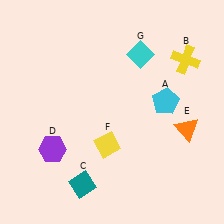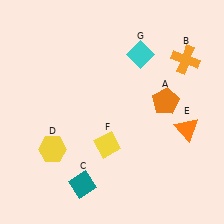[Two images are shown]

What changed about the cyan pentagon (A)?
In Image 1, A is cyan. In Image 2, it changed to orange.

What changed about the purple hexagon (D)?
In Image 1, D is purple. In Image 2, it changed to yellow.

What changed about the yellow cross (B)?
In Image 1, B is yellow. In Image 2, it changed to orange.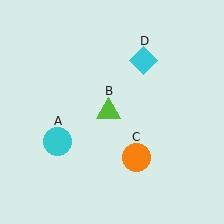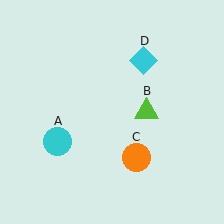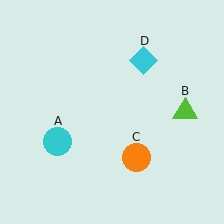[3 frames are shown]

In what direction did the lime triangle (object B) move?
The lime triangle (object B) moved right.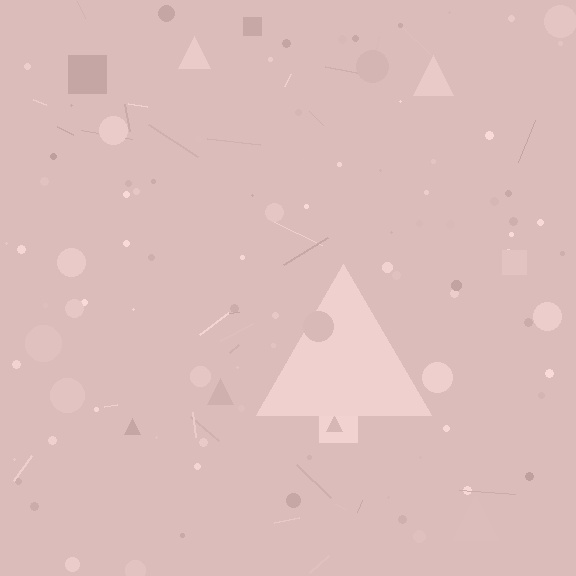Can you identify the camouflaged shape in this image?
The camouflaged shape is a triangle.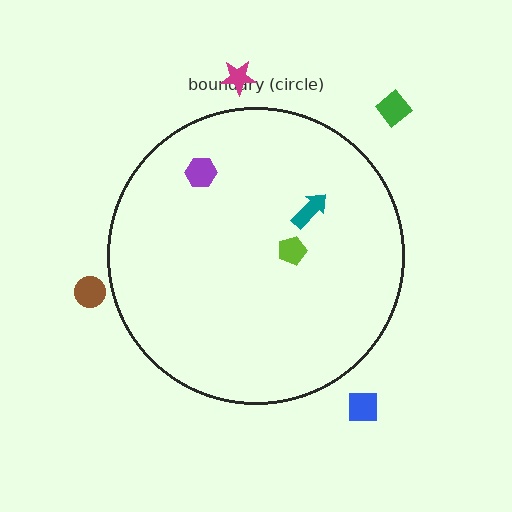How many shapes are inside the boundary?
3 inside, 4 outside.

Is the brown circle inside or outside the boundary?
Outside.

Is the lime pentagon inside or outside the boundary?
Inside.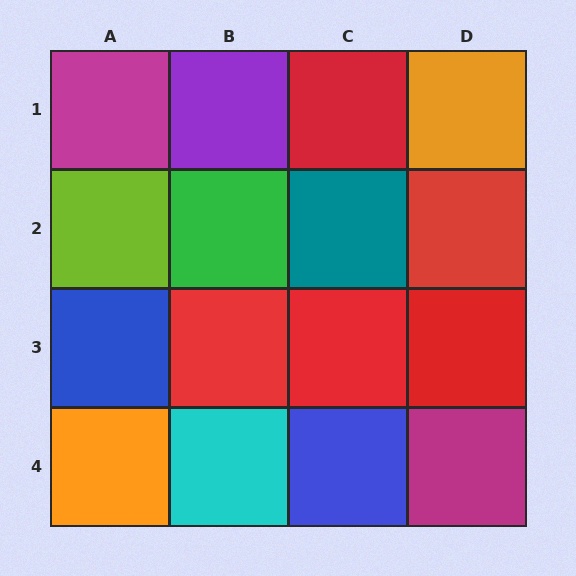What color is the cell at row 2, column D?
Red.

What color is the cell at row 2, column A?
Lime.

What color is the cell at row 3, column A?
Blue.